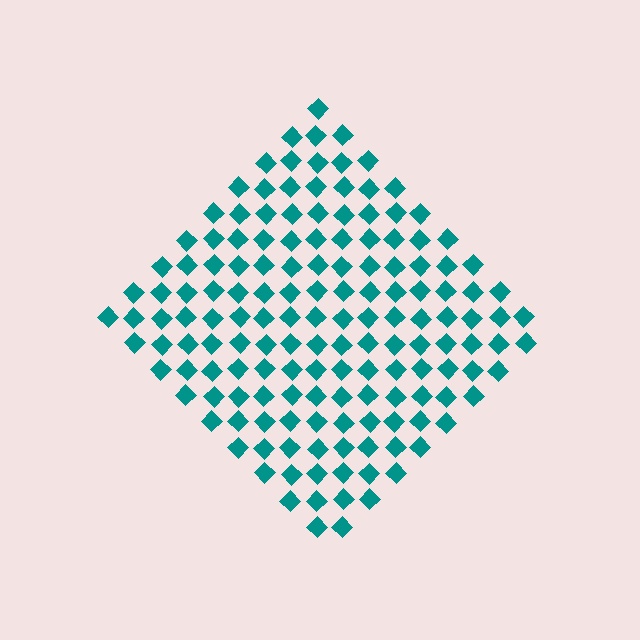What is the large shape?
The large shape is a diamond.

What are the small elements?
The small elements are diamonds.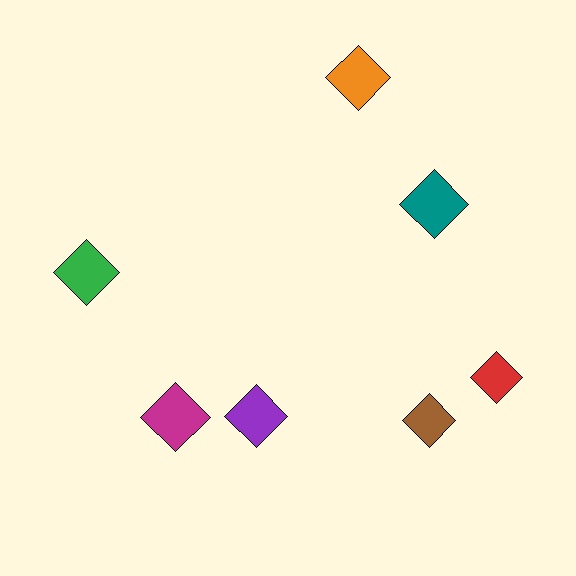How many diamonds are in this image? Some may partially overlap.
There are 7 diamonds.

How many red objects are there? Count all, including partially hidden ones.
There is 1 red object.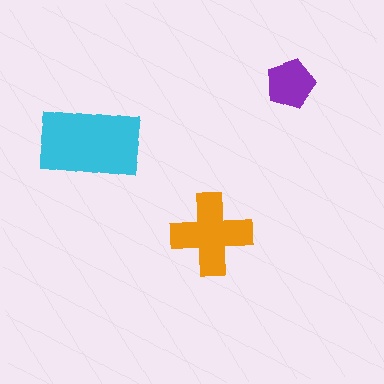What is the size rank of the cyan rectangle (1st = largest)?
1st.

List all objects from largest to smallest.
The cyan rectangle, the orange cross, the purple pentagon.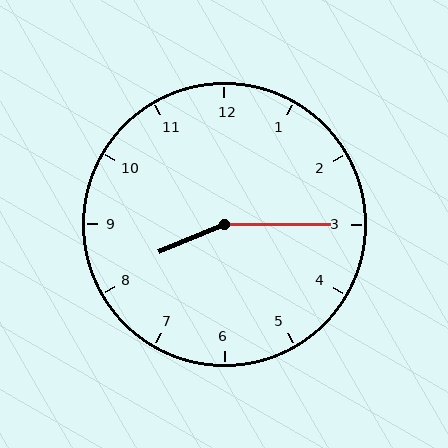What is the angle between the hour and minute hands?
Approximately 158 degrees.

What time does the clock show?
8:15.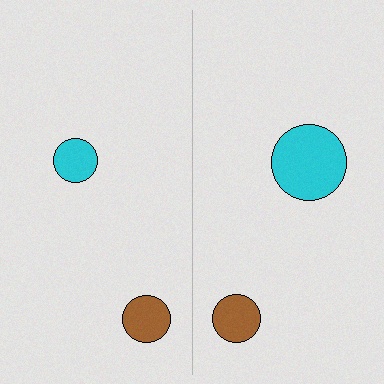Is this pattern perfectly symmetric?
No, the pattern is not perfectly symmetric. The cyan circle on the right side has a different size than its mirror counterpart.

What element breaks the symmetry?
The cyan circle on the right side has a different size than its mirror counterpart.